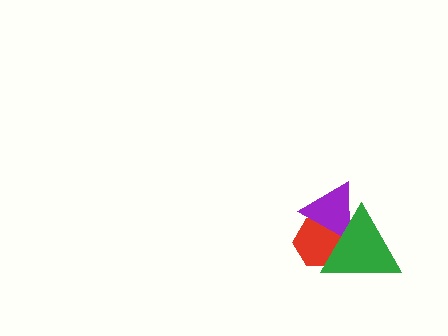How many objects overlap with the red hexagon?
2 objects overlap with the red hexagon.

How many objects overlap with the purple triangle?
2 objects overlap with the purple triangle.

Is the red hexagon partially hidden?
Yes, it is partially covered by another shape.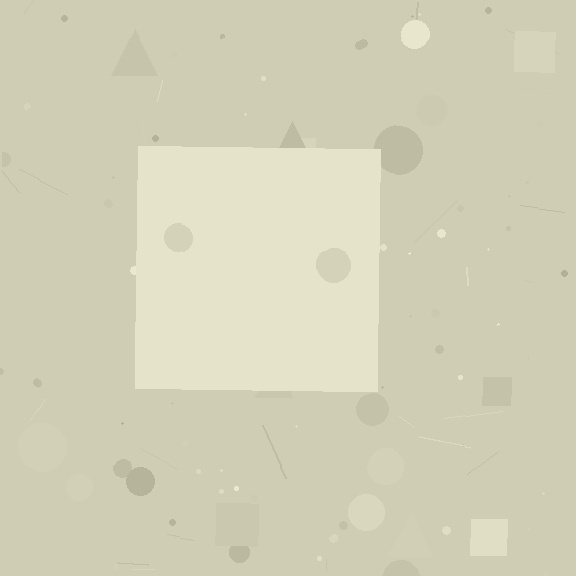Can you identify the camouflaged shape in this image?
The camouflaged shape is a square.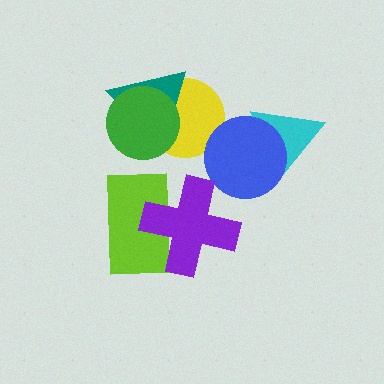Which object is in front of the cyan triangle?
The blue circle is in front of the cyan triangle.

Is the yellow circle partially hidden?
Yes, it is partially covered by another shape.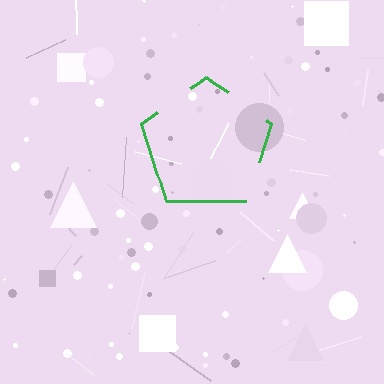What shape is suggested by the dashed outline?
The dashed outline suggests a pentagon.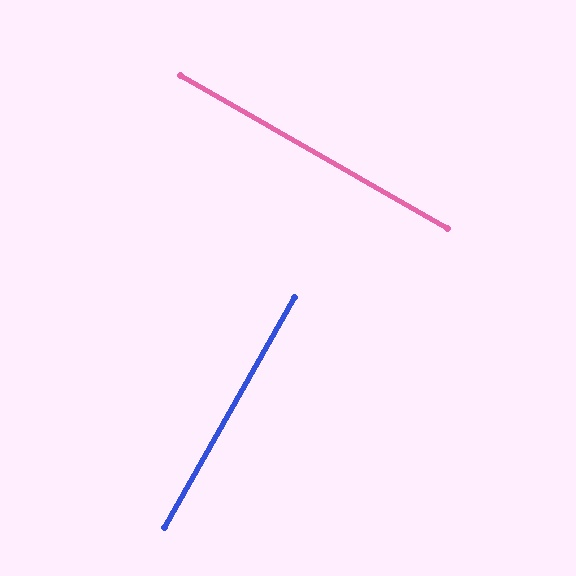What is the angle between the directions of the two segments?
Approximately 90 degrees.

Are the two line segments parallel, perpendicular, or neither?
Perpendicular — they meet at approximately 90°.